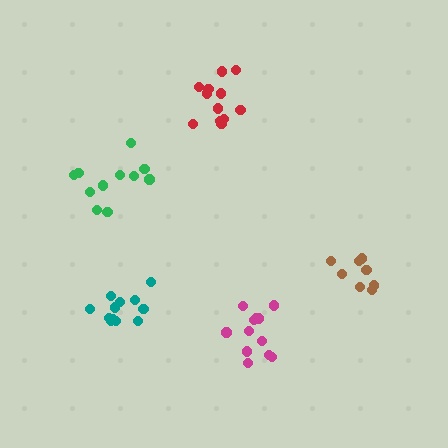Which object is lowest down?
The magenta cluster is bottommost.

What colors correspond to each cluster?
The clusters are colored: red, brown, magenta, green, teal.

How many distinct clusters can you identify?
There are 5 distinct clusters.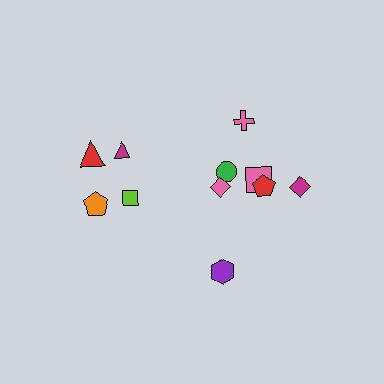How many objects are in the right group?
There are 7 objects.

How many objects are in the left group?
There are 4 objects.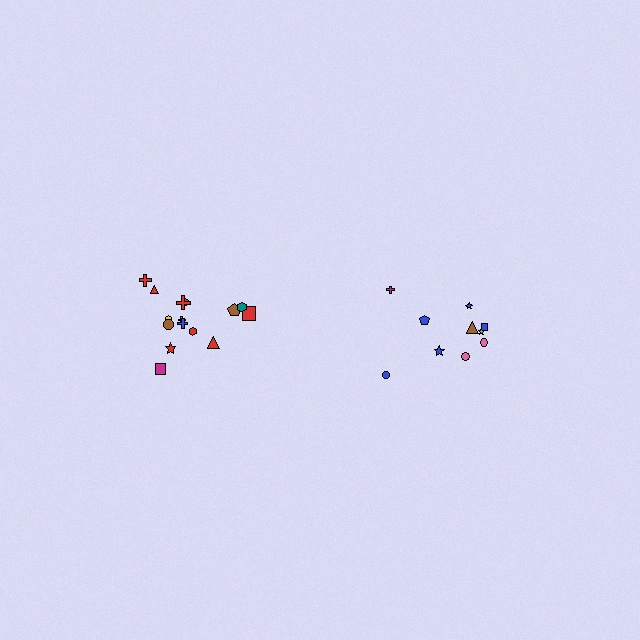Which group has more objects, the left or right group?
The left group.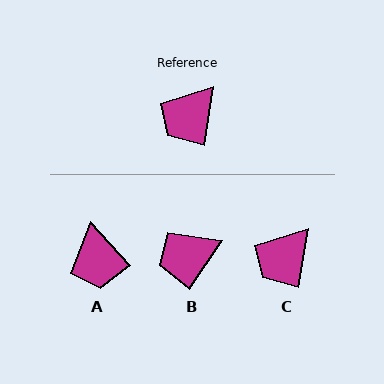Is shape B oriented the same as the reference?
No, it is off by about 25 degrees.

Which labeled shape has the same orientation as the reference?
C.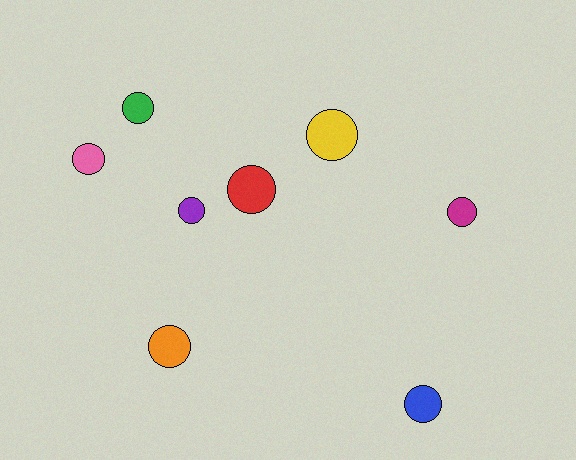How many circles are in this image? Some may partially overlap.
There are 8 circles.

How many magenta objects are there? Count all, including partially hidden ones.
There is 1 magenta object.